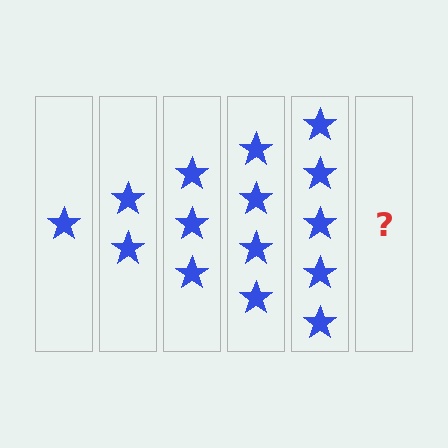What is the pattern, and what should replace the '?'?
The pattern is that each step adds one more star. The '?' should be 6 stars.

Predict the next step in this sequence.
The next step is 6 stars.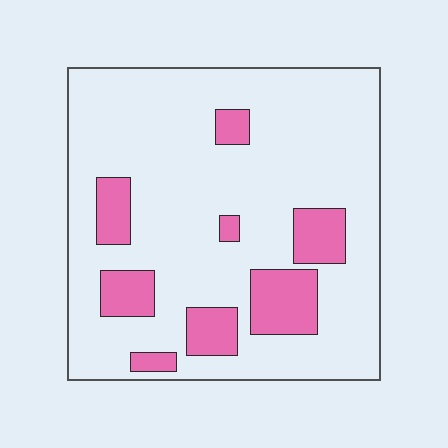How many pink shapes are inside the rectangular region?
8.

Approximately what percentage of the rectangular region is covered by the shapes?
Approximately 20%.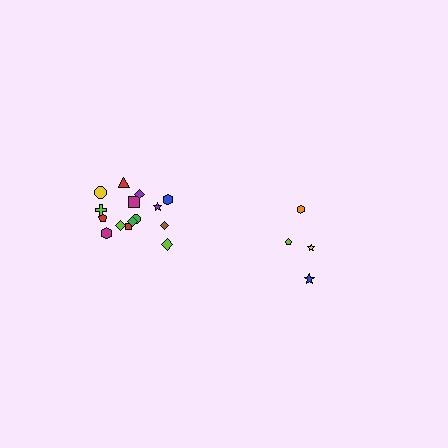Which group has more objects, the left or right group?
The left group.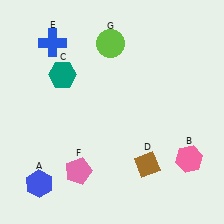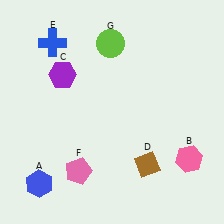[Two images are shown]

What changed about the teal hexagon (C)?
In Image 1, C is teal. In Image 2, it changed to purple.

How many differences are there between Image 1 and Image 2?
There is 1 difference between the two images.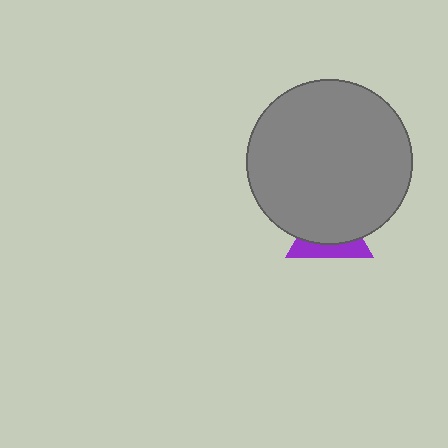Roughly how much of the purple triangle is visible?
A small part of it is visible (roughly 35%).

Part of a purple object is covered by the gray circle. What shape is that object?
It is a triangle.